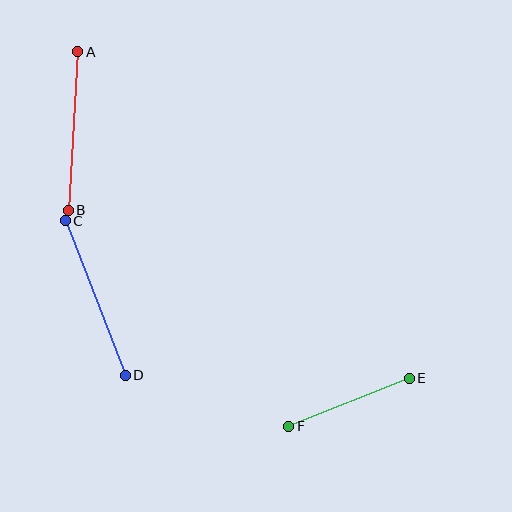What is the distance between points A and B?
The distance is approximately 159 pixels.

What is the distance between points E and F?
The distance is approximately 130 pixels.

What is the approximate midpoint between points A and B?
The midpoint is at approximately (73, 131) pixels.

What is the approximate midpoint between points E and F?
The midpoint is at approximately (349, 402) pixels.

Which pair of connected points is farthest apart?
Points C and D are farthest apart.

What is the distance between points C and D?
The distance is approximately 165 pixels.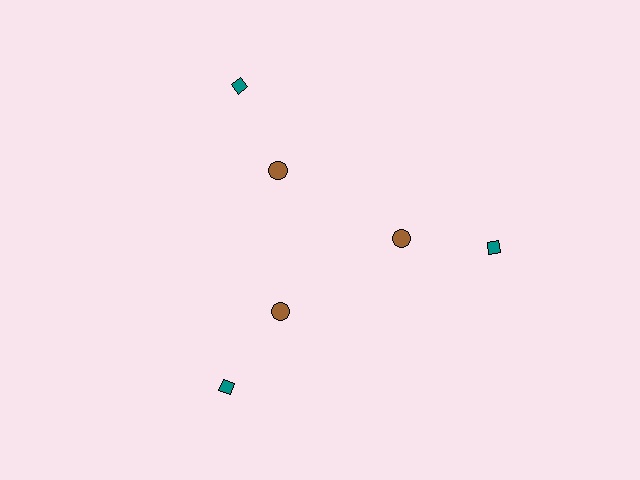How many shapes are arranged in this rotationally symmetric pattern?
There are 6 shapes, arranged in 3 groups of 2.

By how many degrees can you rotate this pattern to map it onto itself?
The pattern maps onto itself every 120 degrees of rotation.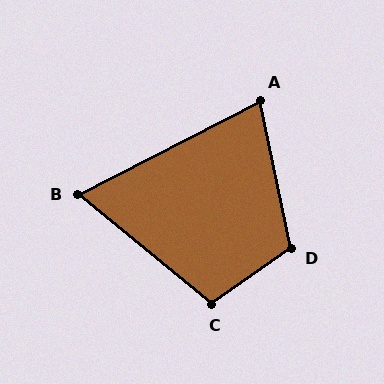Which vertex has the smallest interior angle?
B, at approximately 67 degrees.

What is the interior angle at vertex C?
Approximately 105 degrees (obtuse).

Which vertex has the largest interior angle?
D, at approximately 113 degrees.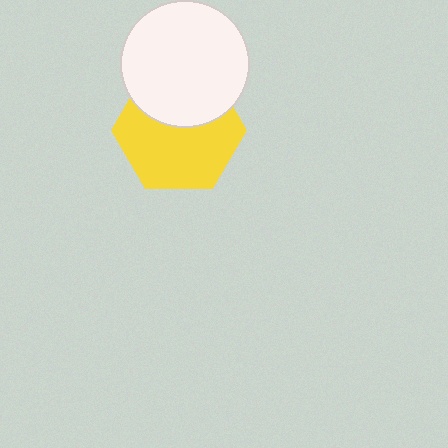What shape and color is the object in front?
The object in front is a white circle.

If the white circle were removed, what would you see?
You would see the complete yellow hexagon.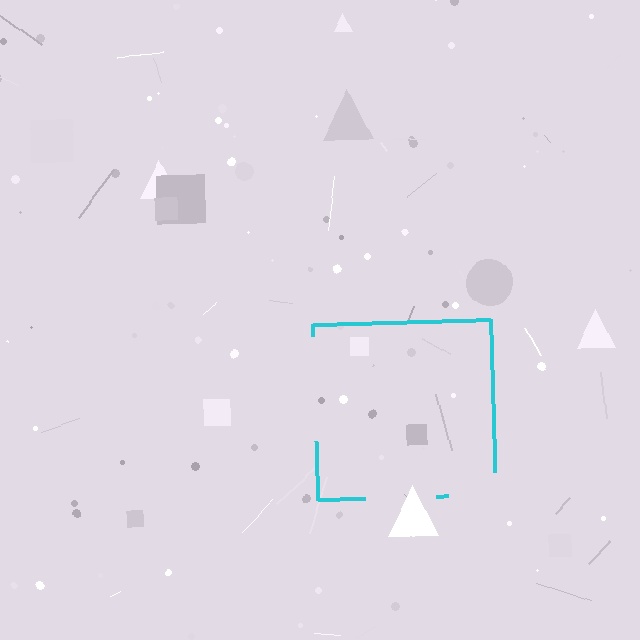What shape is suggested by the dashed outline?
The dashed outline suggests a square.